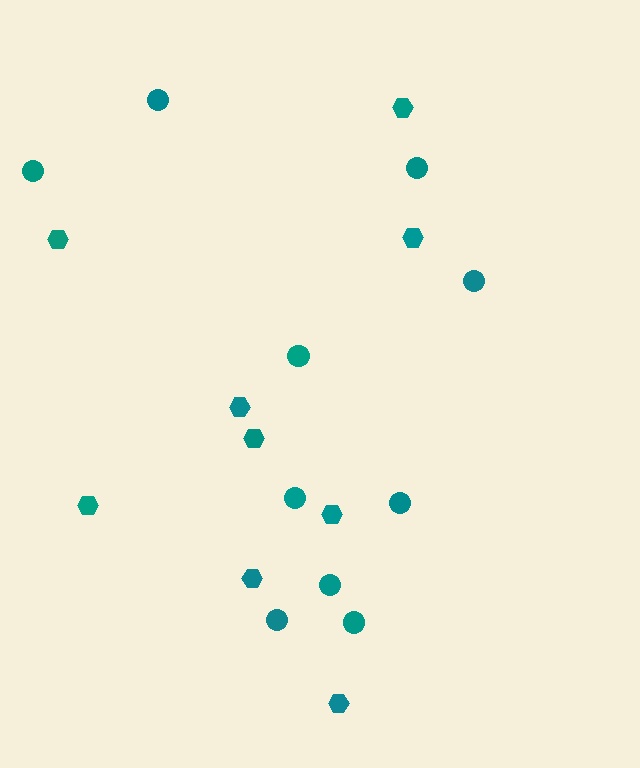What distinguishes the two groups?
There are 2 groups: one group of hexagons (9) and one group of circles (10).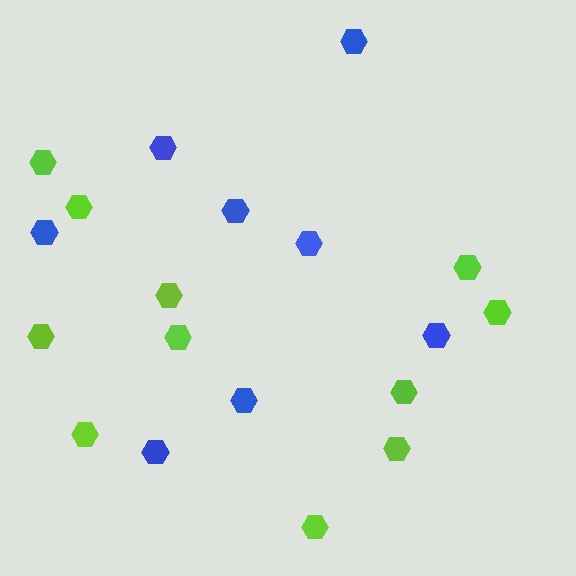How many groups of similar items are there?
There are 2 groups: one group of blue hexagons (8) and one group of lime hexagons (11).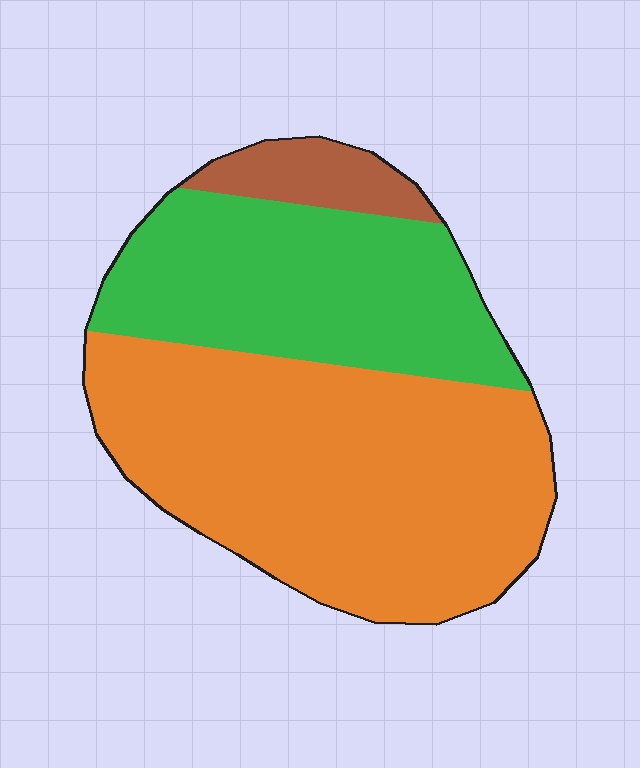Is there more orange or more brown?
Orange.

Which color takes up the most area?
Orange, at roughly 60%.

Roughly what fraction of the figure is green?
Green covers about 35% of the figure.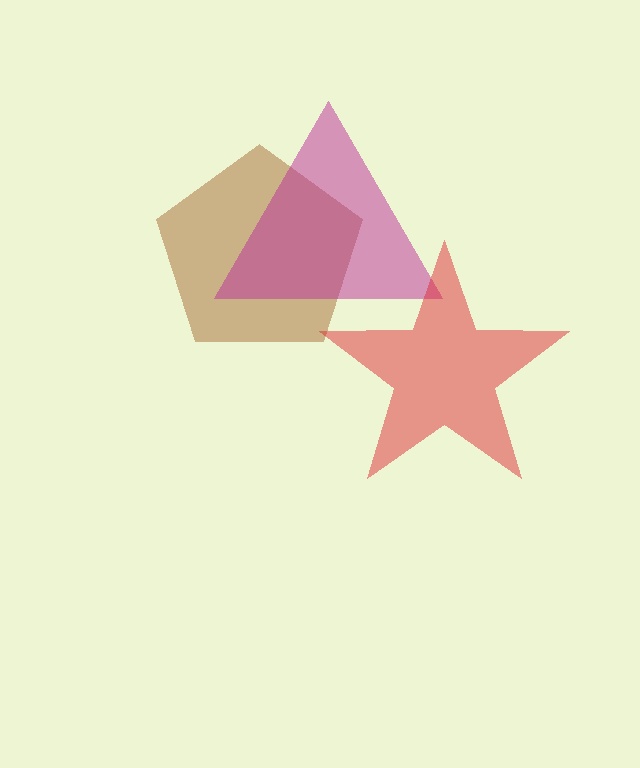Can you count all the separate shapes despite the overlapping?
Yes, there are 3 separate shapes.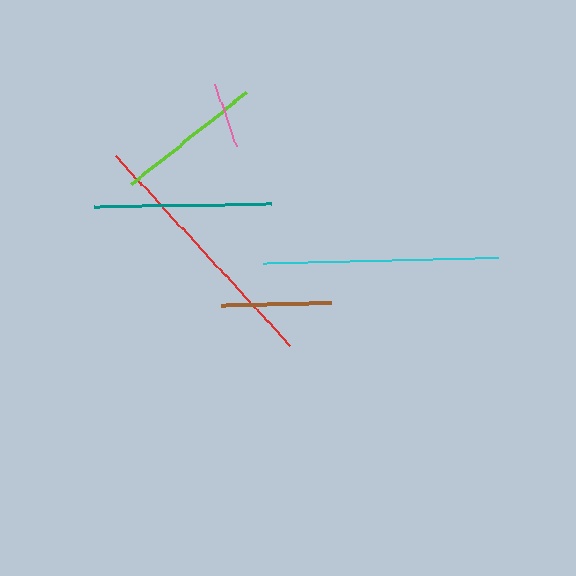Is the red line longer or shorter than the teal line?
The red line is longer than the teal line.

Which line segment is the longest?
The red line is the longest at approximately 259 pixels.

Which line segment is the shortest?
The pink line is the shortest at approximately 66 pixels.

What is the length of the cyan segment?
The cyan segment is approximately 234 pixels long.